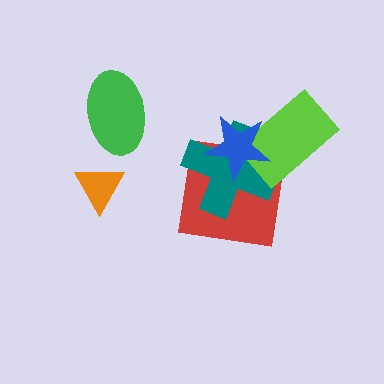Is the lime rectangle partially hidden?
Yes, it is partially covered by another shape.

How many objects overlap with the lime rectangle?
3 objects overlap with the lime rectangle.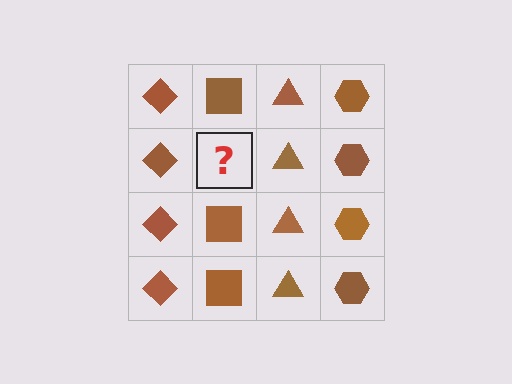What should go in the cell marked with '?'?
The missing cell should contain a brown square.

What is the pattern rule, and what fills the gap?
The rule is that each column has a consistent shape. The gap should be filled with a brown square.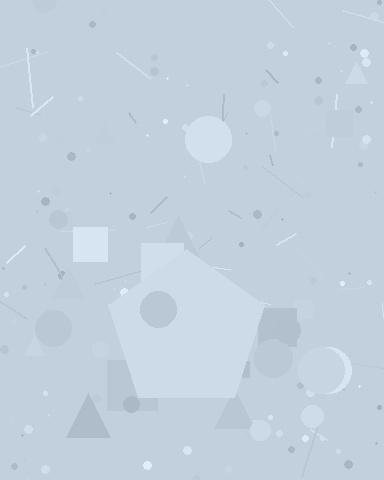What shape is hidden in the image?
A pentagon is hidden in the image.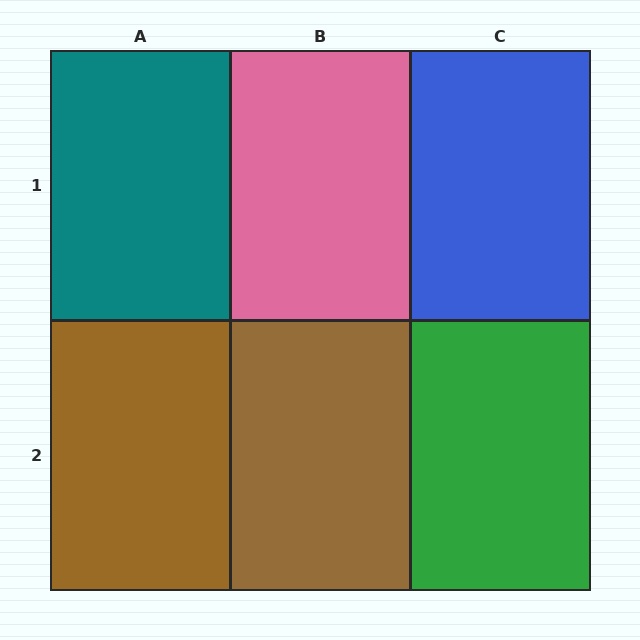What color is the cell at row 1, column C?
Blue.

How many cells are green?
1 cell is green.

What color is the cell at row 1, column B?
Pink.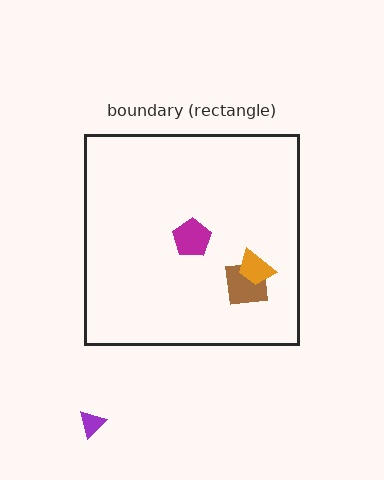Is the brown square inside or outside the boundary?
Inside.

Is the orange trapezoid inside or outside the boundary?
Inside.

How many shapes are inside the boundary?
3 inside, 1 outside.